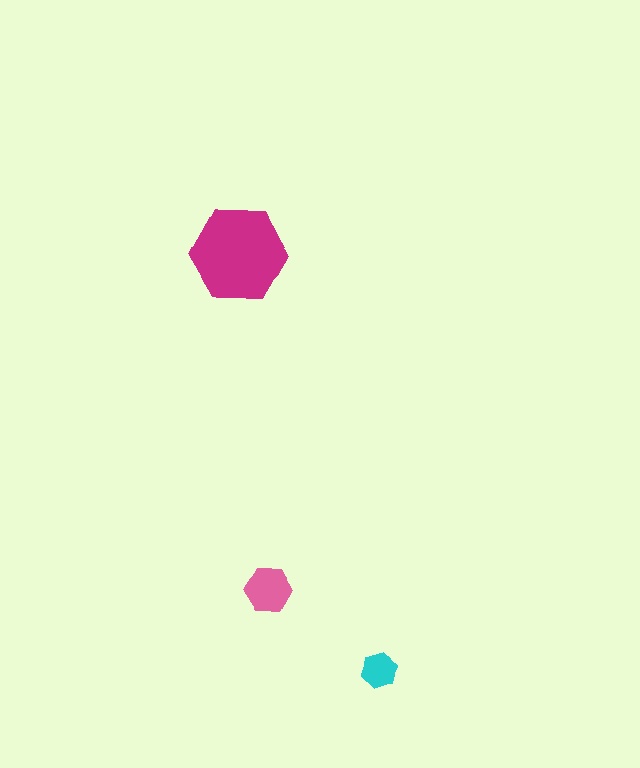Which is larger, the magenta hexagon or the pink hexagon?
The magenta one.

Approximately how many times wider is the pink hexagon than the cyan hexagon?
About 1.5 times wider.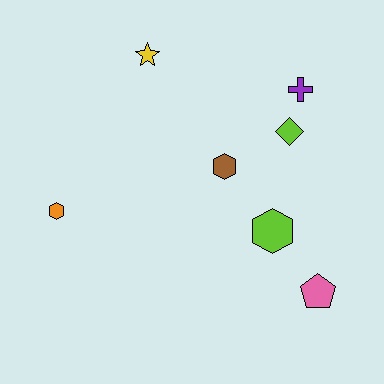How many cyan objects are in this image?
There are no cyan objects.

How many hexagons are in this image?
There are 3 hexagons.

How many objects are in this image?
There are 7 objects.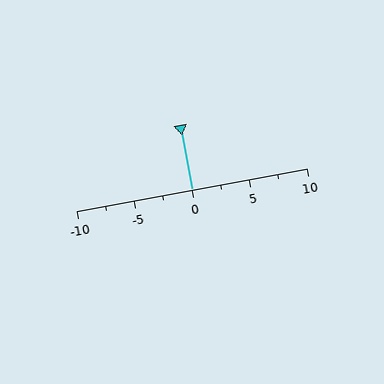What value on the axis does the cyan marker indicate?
The marker indicates approximately 0.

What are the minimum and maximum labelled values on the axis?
The axis runs from -10 to 10.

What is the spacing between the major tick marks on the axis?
The major ticks are spaced 5 apart.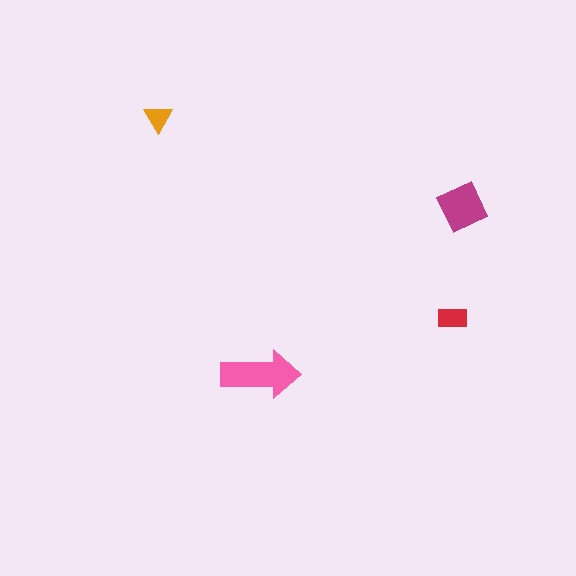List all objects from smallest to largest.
The orange triangle, the red rectangle, the magenta diamond, the pink arrow.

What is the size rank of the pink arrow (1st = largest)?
1st.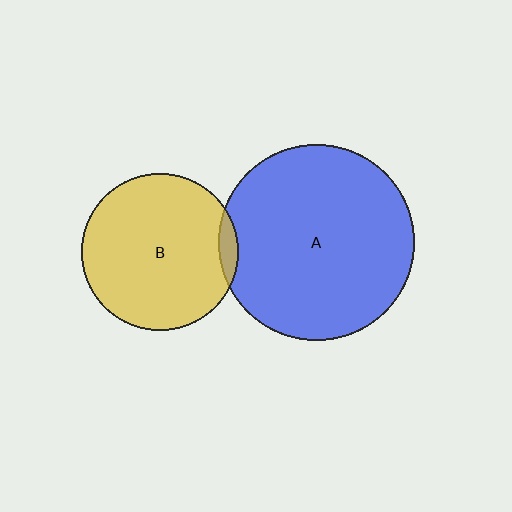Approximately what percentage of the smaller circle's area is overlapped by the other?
Approximately 5%.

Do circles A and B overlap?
Yes.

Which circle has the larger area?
Circle A (blue).